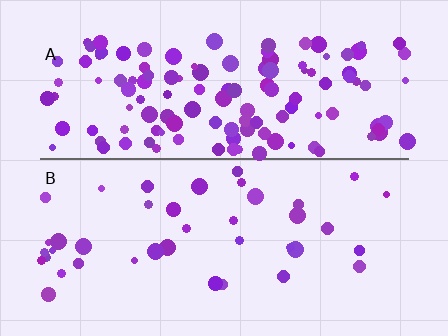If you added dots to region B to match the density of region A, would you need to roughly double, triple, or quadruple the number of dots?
Approximately triple.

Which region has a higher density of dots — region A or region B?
A (the top).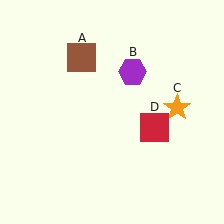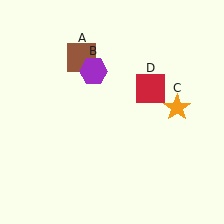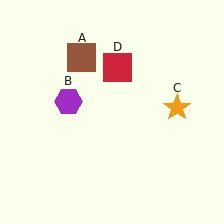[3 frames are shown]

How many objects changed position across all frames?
2 objects changed position: purple hexagon (object B), red square (object D).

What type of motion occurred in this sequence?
The purple hexagon (object B), red square (object D) rotated counterclockwise around the center of the scene.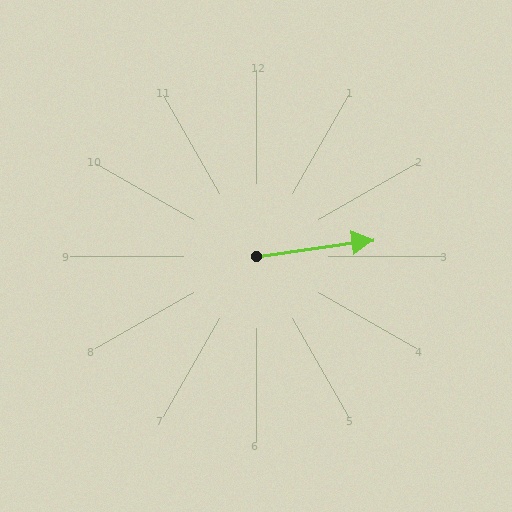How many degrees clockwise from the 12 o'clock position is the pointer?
Approximately 82 degrees.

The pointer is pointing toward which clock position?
Roughly 3 o'clock.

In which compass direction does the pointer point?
East.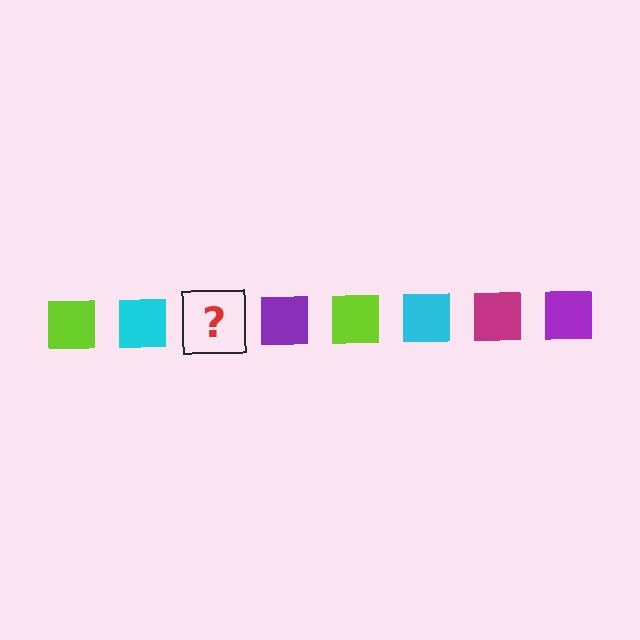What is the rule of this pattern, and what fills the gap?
The rule is that the pattern cycles through lime, cyan, magenta, purple squares. The gap should be filled with a magenta square.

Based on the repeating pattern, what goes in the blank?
The blank should be a magenta square.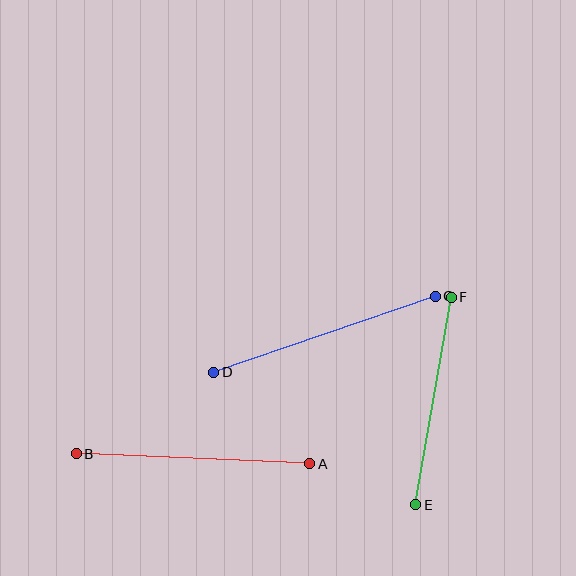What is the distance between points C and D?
The distance is approximately 234 pixels.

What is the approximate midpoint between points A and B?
The midpoint is at approximately (193, 459) pixels.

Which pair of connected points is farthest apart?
Points C and D are farthest apart.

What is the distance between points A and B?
The distance is approximately 234 pixels.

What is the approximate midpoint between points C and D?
The midpoint is at approximately (325, 334) pixels.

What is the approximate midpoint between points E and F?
The midpoint is at approximately (433, 401) pixels.